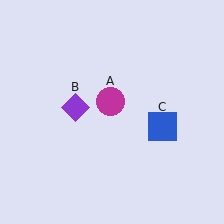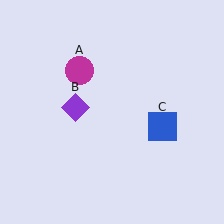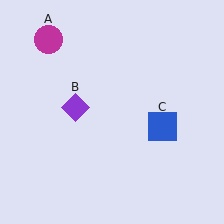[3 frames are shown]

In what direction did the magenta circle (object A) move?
The magenta circle (object A) moved up and to the left.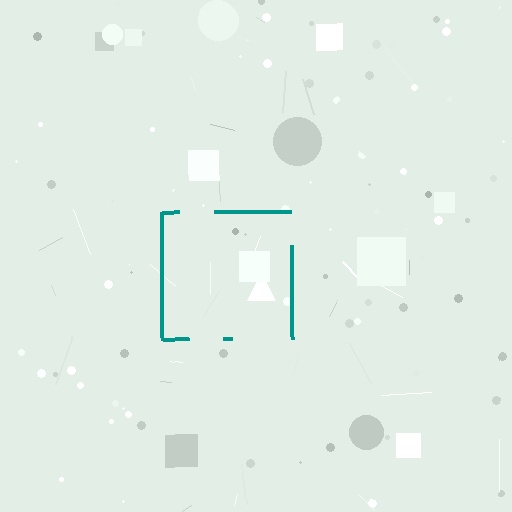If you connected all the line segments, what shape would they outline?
They would outline a square.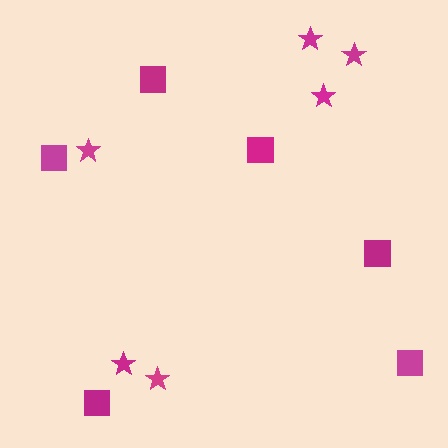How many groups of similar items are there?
There are 2 groups: one group of stars (6) and one group of squares (6).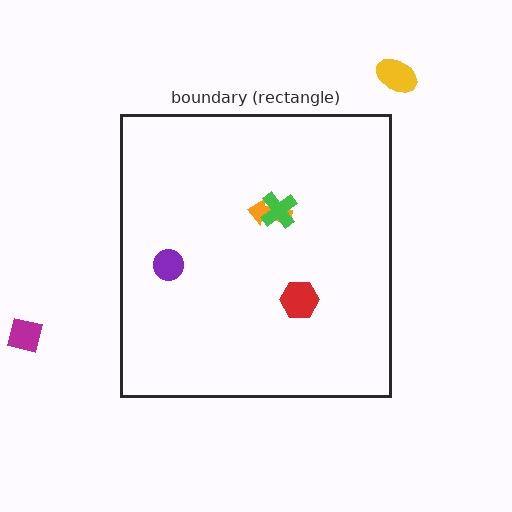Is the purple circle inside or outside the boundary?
Inside.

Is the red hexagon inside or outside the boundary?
Inside.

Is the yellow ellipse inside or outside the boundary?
Outside.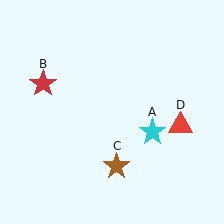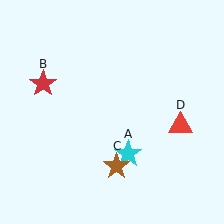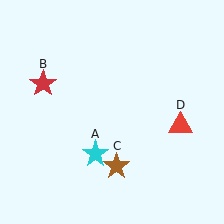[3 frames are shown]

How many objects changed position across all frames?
1 object changed position: cyan star (object A).